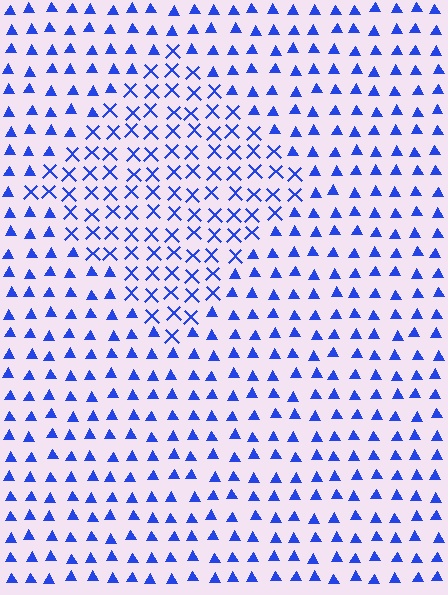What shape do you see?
I see a diamond.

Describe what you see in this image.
The image is filled with small blue elements arranged in a uniform grid. A diamond-shaped region contains X marks, while the surrounding area contains triangles. The boundary is defined purely by the change in element shape.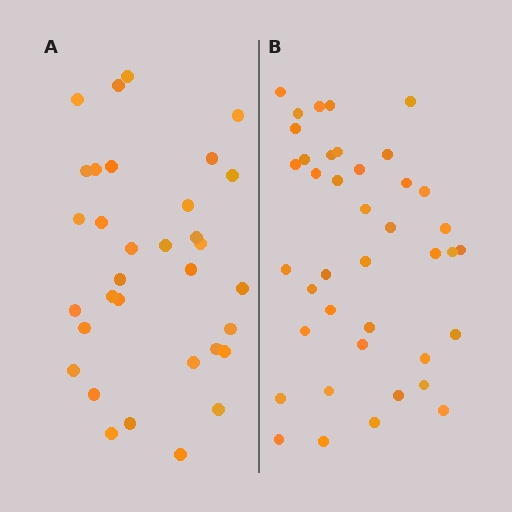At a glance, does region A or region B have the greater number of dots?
Region B (the right region) has more dots.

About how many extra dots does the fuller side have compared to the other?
Region B has roughly 8 or so more dots than region A.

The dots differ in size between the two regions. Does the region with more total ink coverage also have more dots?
No. Region A has more total ink coverage because its dots are larger, but region B actually contains more individual dots. Total area can be misleading — the number of items is what matters here.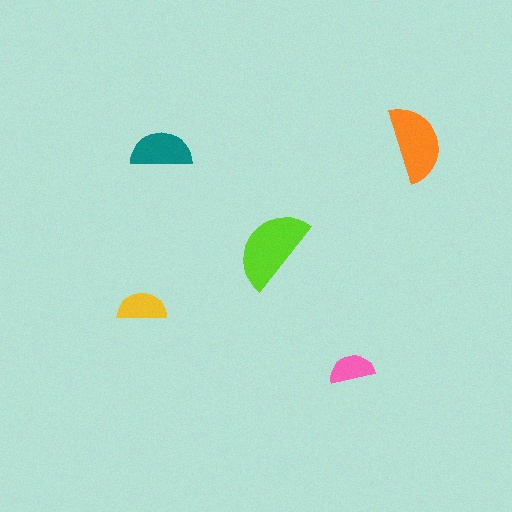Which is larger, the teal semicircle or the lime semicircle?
The lime one.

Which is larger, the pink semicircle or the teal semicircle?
The teal one.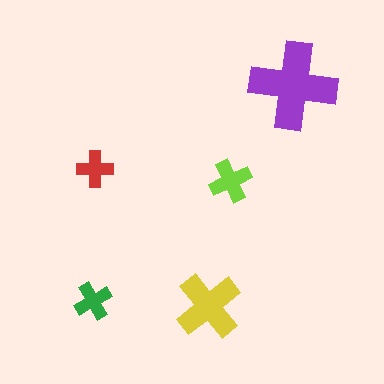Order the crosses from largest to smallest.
the purple one, the yellow one, the lime one, the green one, the red one.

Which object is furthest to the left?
The green cross is leftmost.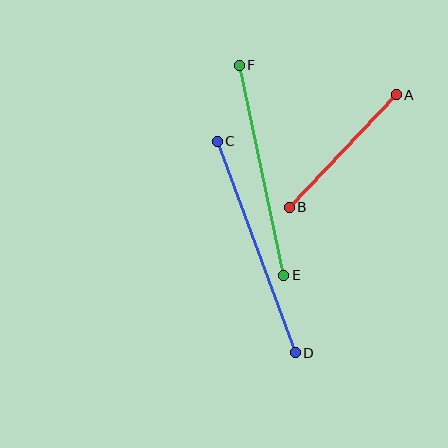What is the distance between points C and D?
The distance is approximately 225 pixels.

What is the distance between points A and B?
The distance is approximately 155 pixels.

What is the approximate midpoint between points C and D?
The midpoint is at approximately (256, 247) pixels.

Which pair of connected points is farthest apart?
Points C and D are farthest apart.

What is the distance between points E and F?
The distance is approximately 215 pixels.